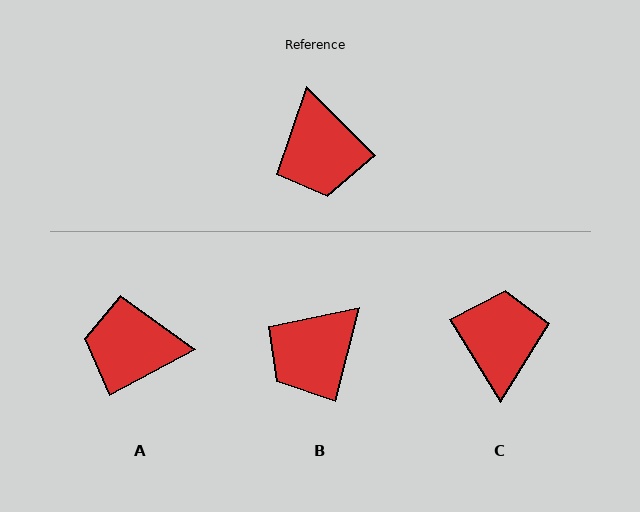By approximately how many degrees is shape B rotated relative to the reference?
Approximately 59 degrees clockwise.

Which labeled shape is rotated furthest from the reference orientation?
C, about 167 degrees away.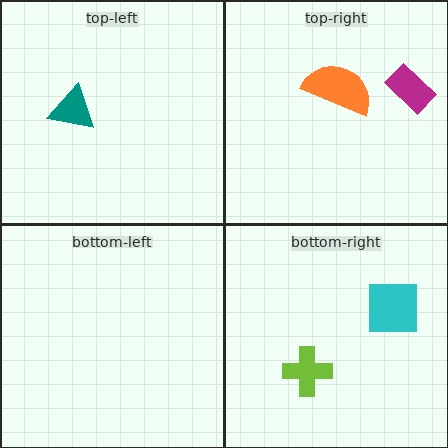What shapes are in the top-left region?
The teal triangle.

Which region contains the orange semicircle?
The top-right region.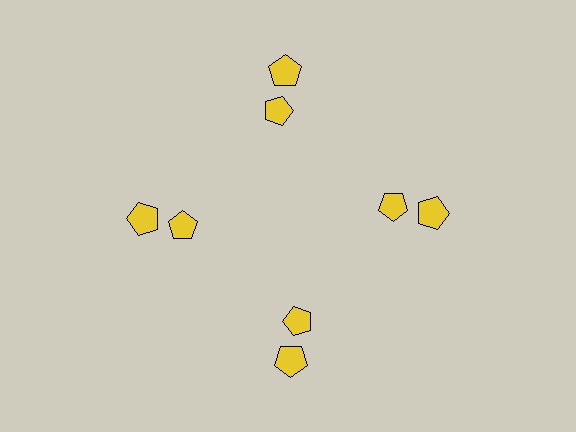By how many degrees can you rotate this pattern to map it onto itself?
The pattern maps onto itself every 90 degrees of rotation.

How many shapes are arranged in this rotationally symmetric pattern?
There are 8 shapes, arranged in 4 groups of 2.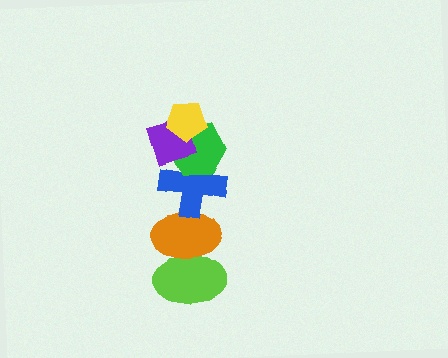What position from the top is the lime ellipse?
The lime ellipse is 6th from the top.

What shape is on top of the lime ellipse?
The orange ellipse is on top of the lime ellipse.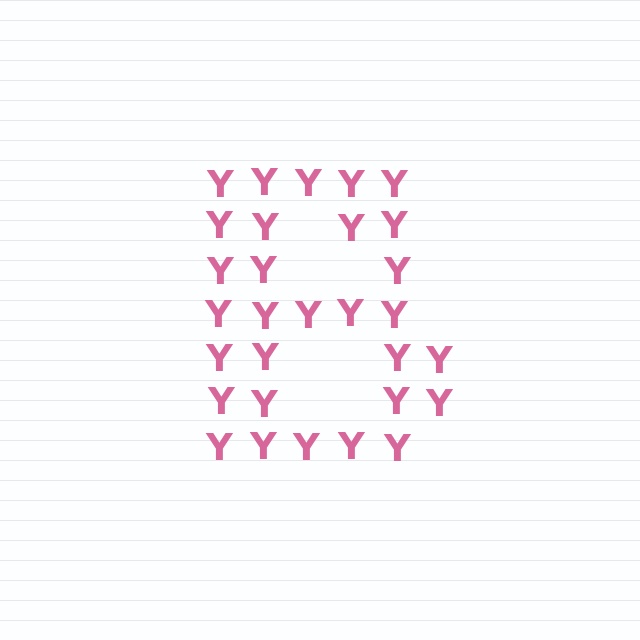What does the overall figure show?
The overall figure shows the letter B.